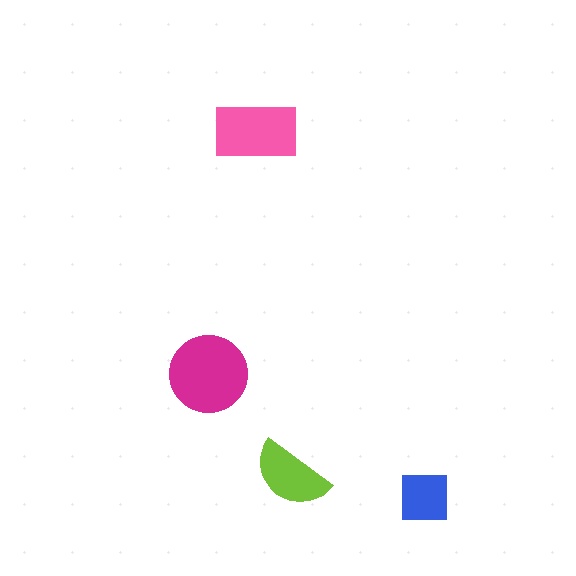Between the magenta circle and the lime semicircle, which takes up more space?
The magenta circle.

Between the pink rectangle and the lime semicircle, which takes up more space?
The pink rectangle.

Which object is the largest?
The magenta circle.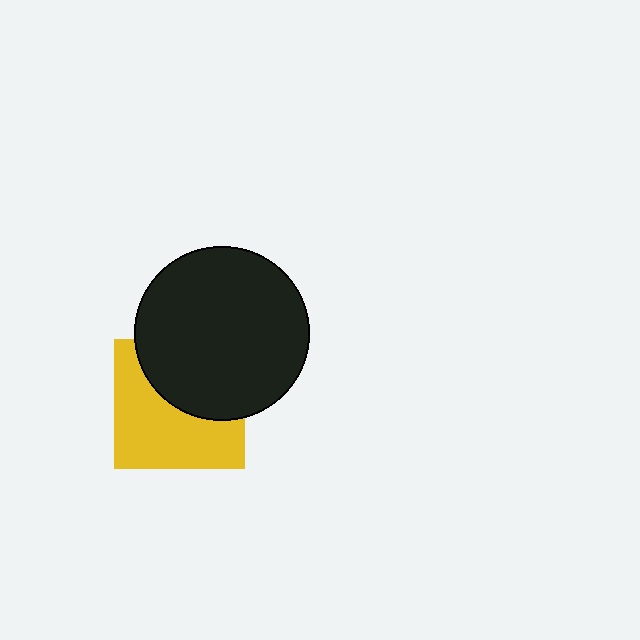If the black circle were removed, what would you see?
You would see the complete yellow square.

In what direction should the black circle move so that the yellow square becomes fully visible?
The black circle should move up. That is the shortest direction to clear the overlap and leave the yellow square fully visible.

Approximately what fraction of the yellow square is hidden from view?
Roughly 43% of the yellow square is hidden behind the black circle.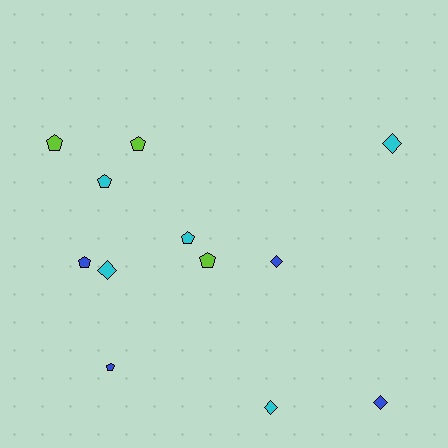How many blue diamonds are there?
There are 2 blue diamonds.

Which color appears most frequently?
Cyan, with 5 objects.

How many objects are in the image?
There are 12 objects.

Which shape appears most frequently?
Pentagon, with 7 objects.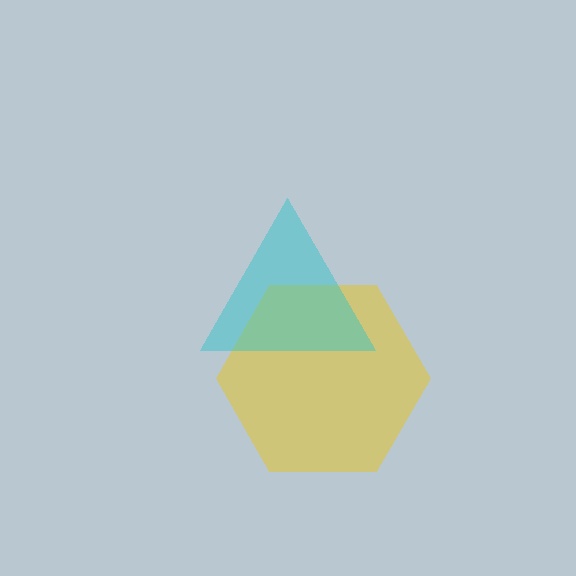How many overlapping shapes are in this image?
There are 2 overlapping shapes in the image.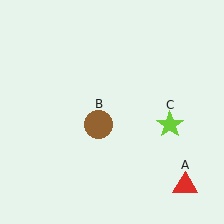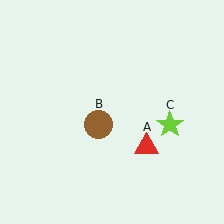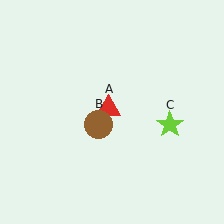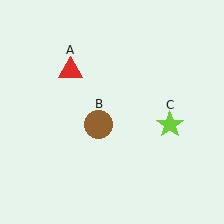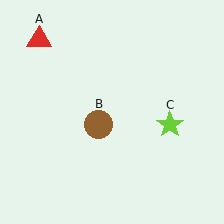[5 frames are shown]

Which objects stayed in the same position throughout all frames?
Brown circle (object B) and lime star (object C) remained stationary.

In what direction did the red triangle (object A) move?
The red triangle (object A) moved up and to the left.